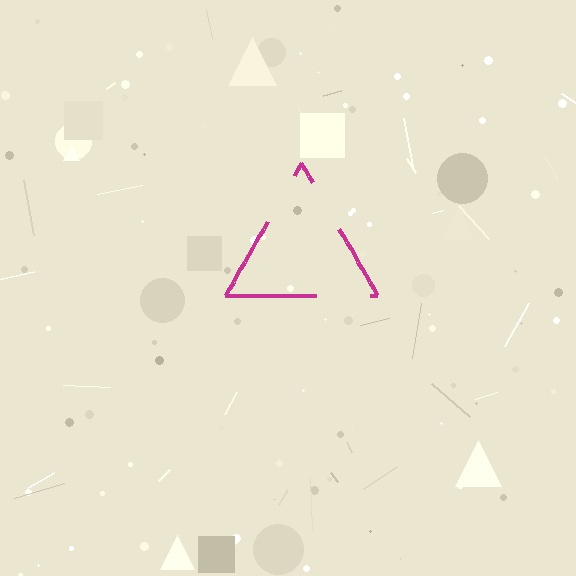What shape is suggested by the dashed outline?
The dashed outline suggests a triangle.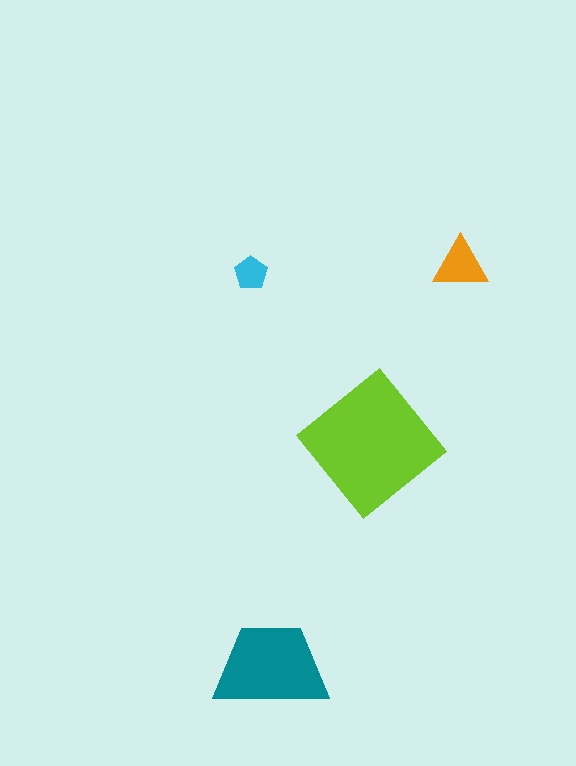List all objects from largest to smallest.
The lime diamond, the teal trapezoid, the orange triangle, the cyan pentagon.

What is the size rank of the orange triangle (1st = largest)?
3rd.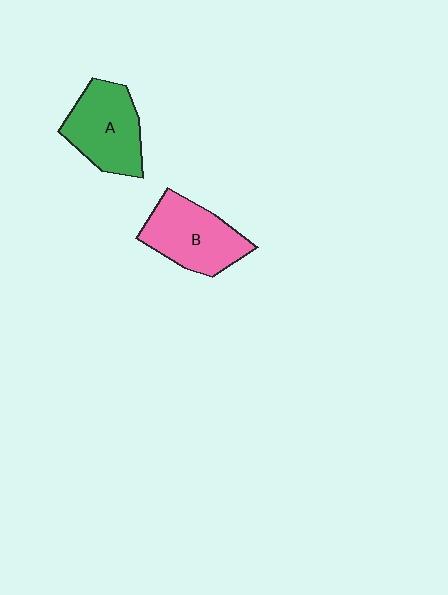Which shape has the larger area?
Shape B (pink).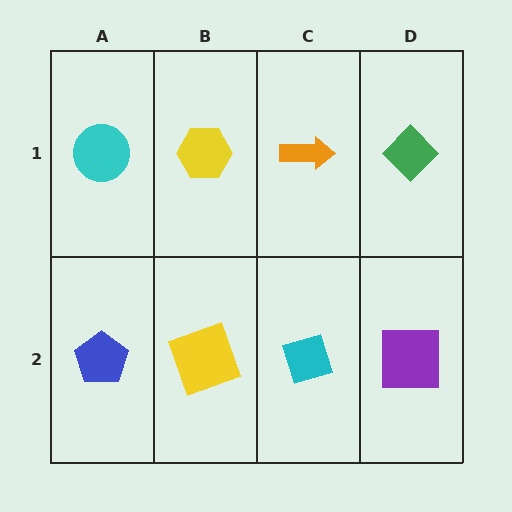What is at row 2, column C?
A cyan diamond.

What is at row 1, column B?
A yellow hexagon.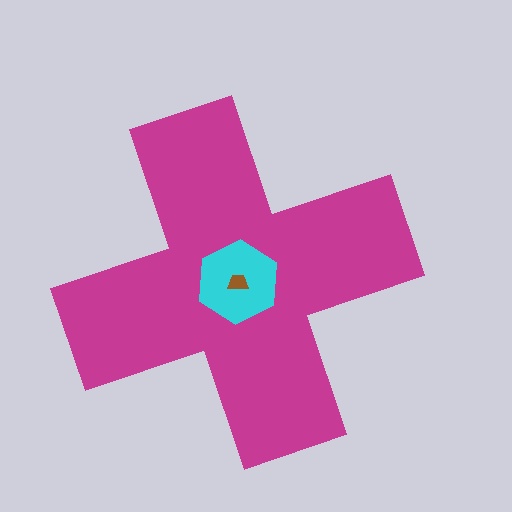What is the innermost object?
The brown trapezoid.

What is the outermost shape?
The magenta cross.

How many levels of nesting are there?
3.